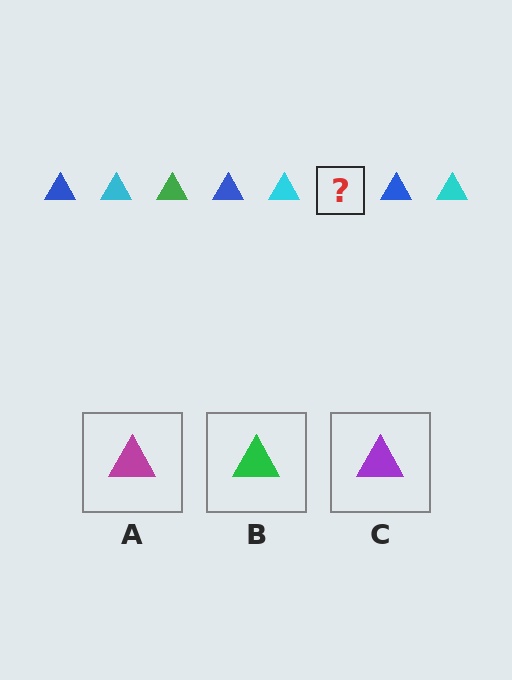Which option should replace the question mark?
Option B.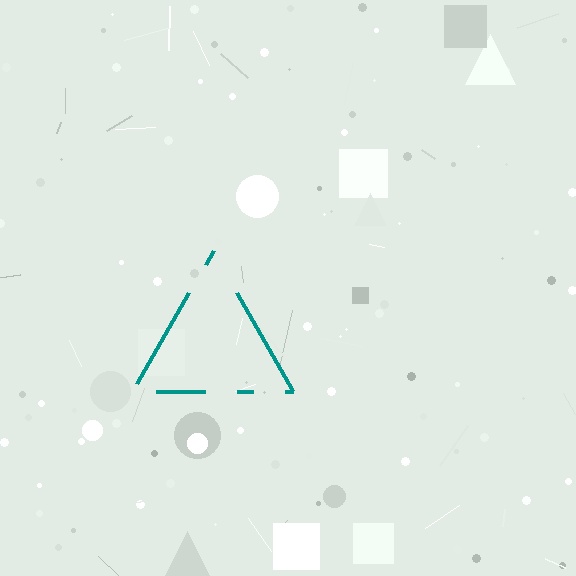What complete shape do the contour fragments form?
The contour fragments form a triangle.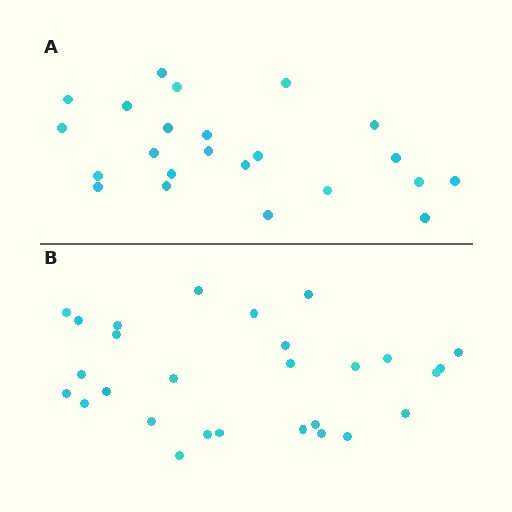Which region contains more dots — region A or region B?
Region B (the bottom region) has more dots.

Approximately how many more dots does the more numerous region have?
Region B has about 5 more dots than region A.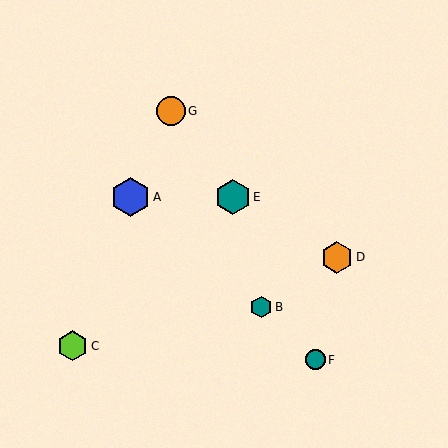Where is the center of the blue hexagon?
The center of the blue hexagon is at (131, 197).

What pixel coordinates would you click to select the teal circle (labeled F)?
Click at (315, 360) to select the teal circle F.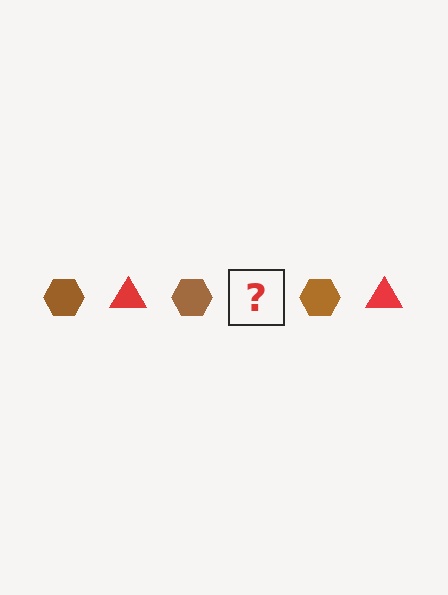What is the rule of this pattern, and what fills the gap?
The rule is that the pattern alternates between brown hexagon and red triangle. The gap should be filled with a red triangle.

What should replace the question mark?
The question mark should be replaced with a red triangle.